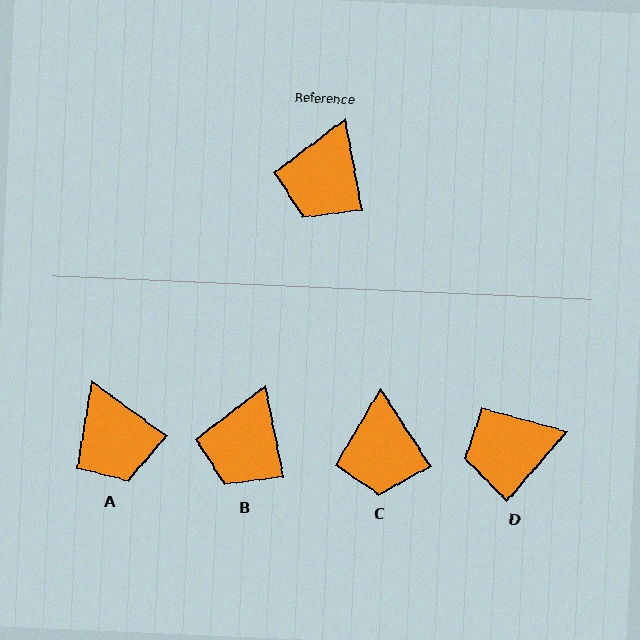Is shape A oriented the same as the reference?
No, it is off by about 43 degrees.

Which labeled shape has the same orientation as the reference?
B.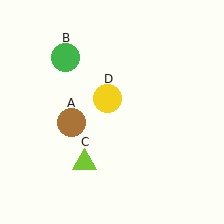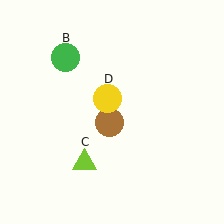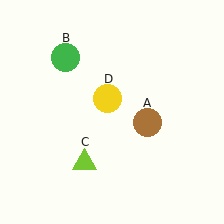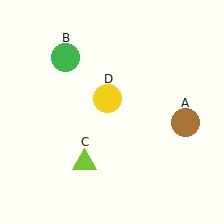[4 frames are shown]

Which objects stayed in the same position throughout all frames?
Green circle (object B) and lime triangle (object C) and yellow circle (object D) remained stationary.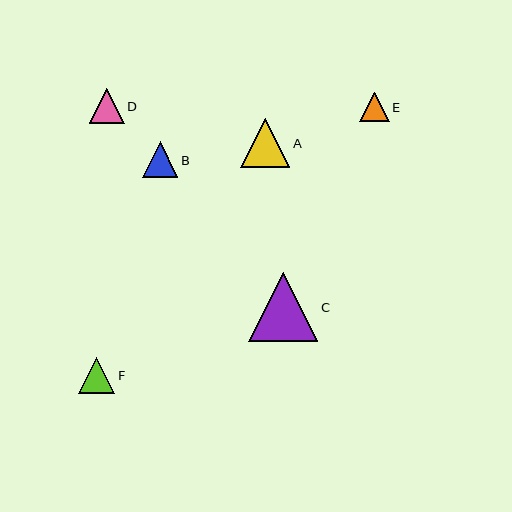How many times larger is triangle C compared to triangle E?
Triangle C is approximately 2.3 times the size of triangle E.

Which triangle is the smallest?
Triangle E is the smallest with a size of approximately 30 pixels.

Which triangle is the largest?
Triangle C is the largest with a size of approximately 69 pixels.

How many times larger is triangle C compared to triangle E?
Triangle C is approximately 2.3 times the size of triangle E.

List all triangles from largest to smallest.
From largest to smallest: C, A, F, B, D, E.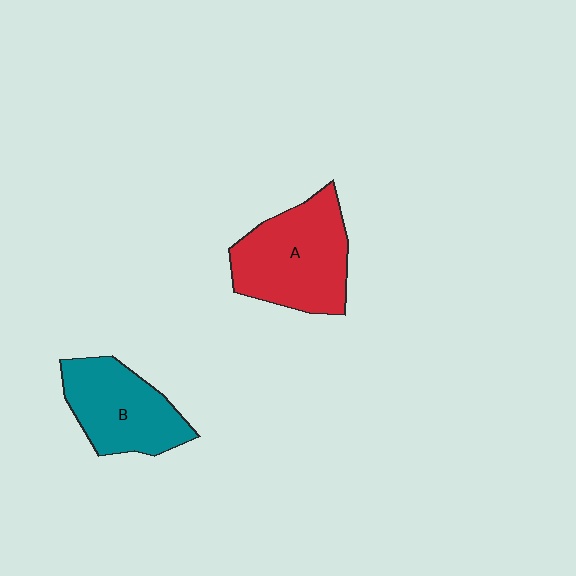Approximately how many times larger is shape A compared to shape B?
Approximately 1.2 times.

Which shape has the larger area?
Shape A (red).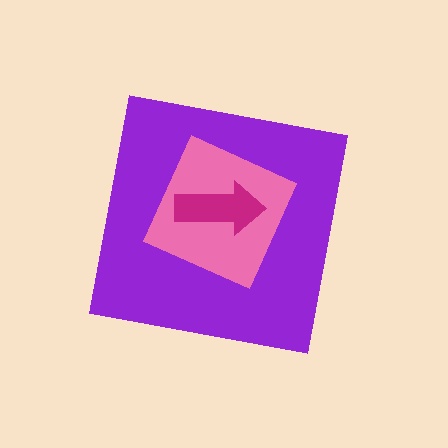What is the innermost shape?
The magenta arrow.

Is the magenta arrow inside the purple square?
Yes.